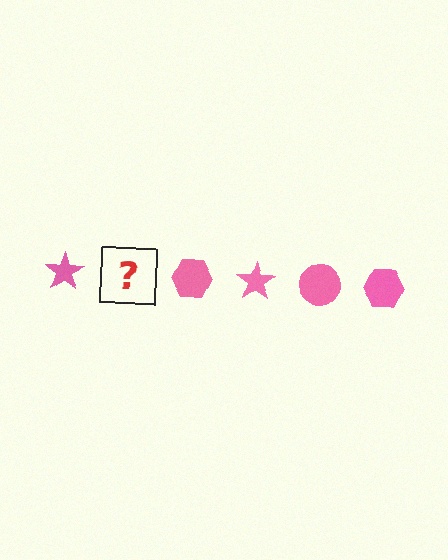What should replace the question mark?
The question mark should be replaced with a pink circle.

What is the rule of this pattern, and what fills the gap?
The rule is that the pattern cycles through star, circle, hexagon shapes in pink. The gap should be filled with a pink circle.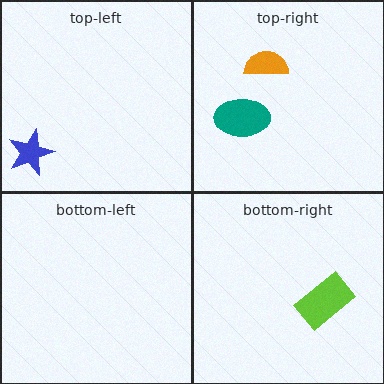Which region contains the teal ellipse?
The top-right region.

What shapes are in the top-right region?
The teal ellipse, the orange semicircle.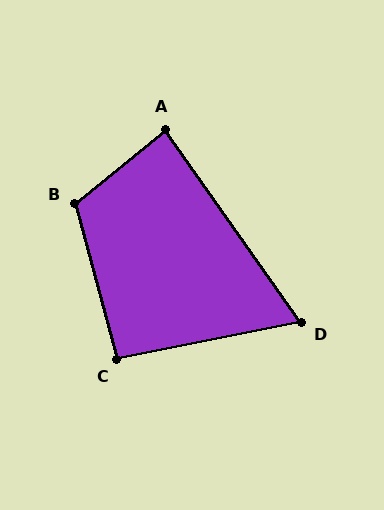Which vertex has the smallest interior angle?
D, at approximately 66 degrees.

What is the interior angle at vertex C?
Approximately 94 degrees (approximately right).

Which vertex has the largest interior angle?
B, at approximately 114 degrees.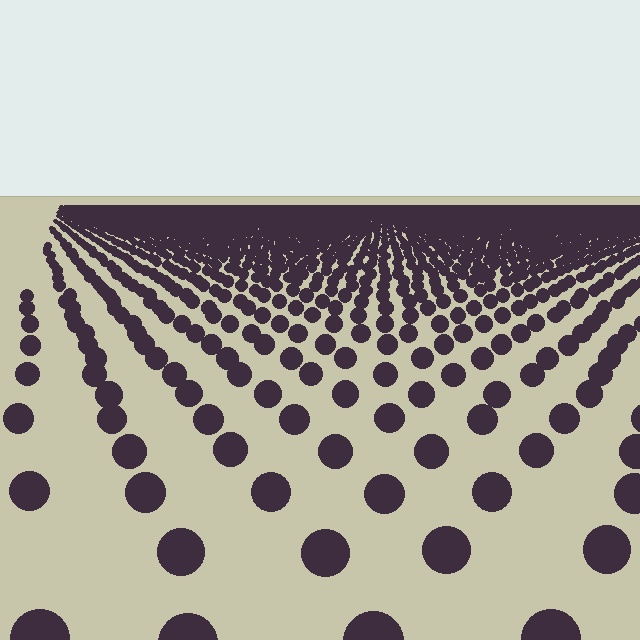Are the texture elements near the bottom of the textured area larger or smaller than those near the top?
Larger. Near the bottom, elements are closer to the viewer and appear at a bigger on-screen size.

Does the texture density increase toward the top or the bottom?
Density increases toward the top.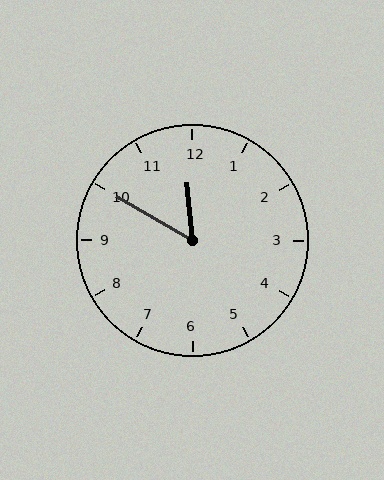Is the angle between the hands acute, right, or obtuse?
It is acute.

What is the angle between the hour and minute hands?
Approximately 55 degrees.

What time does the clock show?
11:50.